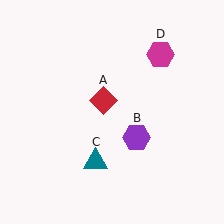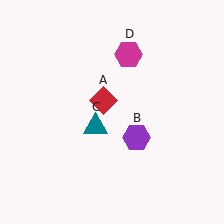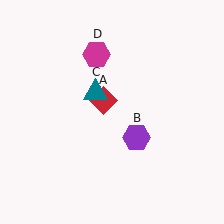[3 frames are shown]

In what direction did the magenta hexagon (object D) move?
The magenta hexagon (object D) moved left.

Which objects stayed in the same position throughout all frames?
Red diamond (object A) and purple hexagon (object B) remained stationary.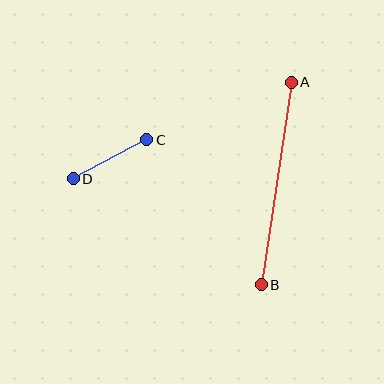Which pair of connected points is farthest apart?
Points A and B are farthest apart.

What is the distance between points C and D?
The distance is approximately 83 pixels.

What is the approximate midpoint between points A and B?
The midpoint is at approximately (276, 184) pixels.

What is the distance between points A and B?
The distance is approximately 205 pixels.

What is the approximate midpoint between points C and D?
The midpoint is at approximately (110, 159) pixels.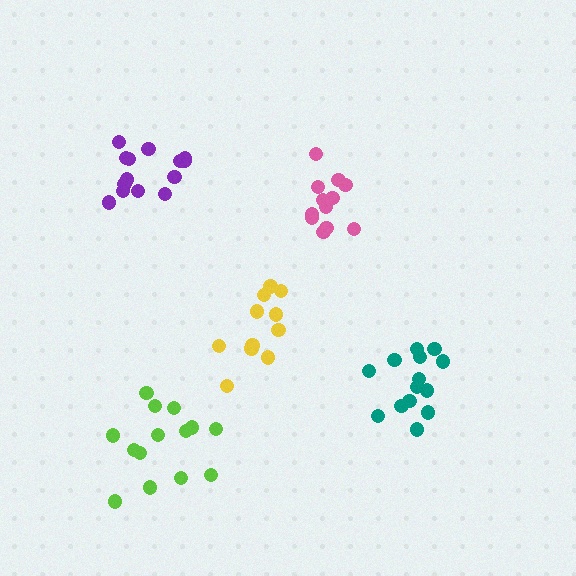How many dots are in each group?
Group 1: 14 dots, Group 2: 12 dots, Group 3: 11 dots, Group 4: 14 dots, Group 5: 14 dots (65 total).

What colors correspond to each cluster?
The clusters are colored: purple, pink, yellow, teal, lime.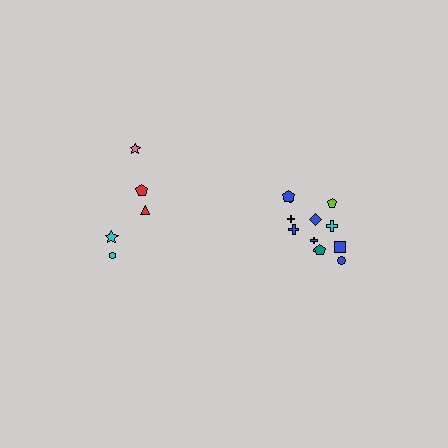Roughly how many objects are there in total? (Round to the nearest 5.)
Roughly 15 objects in total.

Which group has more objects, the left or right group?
The right group.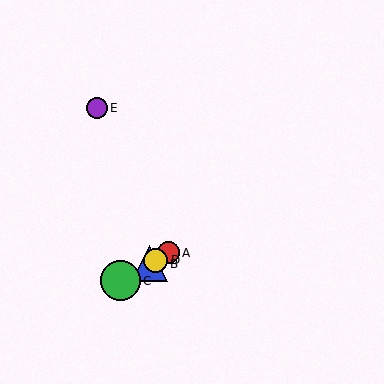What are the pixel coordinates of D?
Object D is at (155, 260).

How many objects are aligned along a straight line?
4 objects (A, B, C, D) are aligned along a straight line.